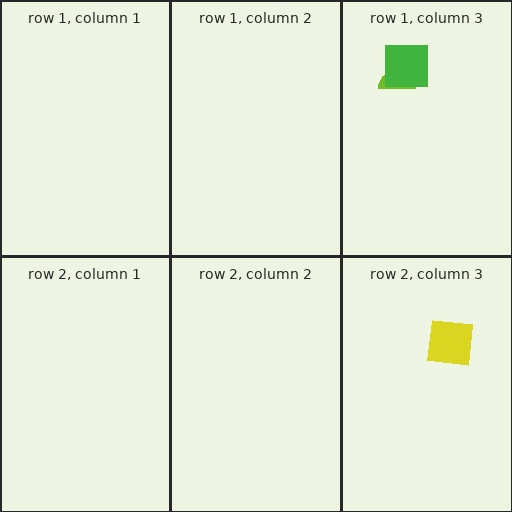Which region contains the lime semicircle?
The row 1, column 3 region.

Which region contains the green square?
The row 1, column 3 region.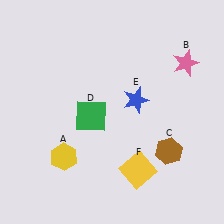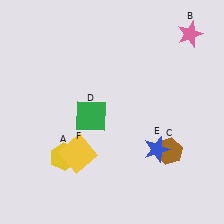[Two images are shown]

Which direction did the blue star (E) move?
The blue star (E) moved down.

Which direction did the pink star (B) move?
The pink star (B) moved up.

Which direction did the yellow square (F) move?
The yellow square (F) moved left.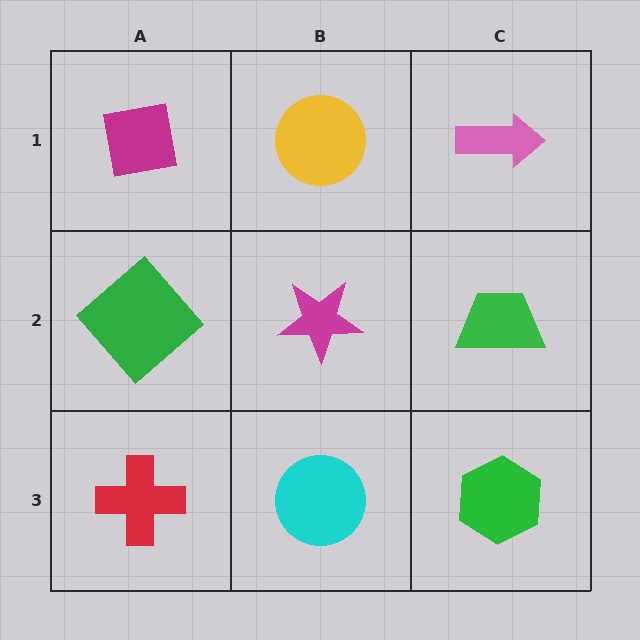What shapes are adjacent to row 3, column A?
A green diamond (row 2, column A), a cyan circle (row 3, column B).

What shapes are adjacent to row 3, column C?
A green trapezoid (row 2, column C), a cyan circle (row 3, column B).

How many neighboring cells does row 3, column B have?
3.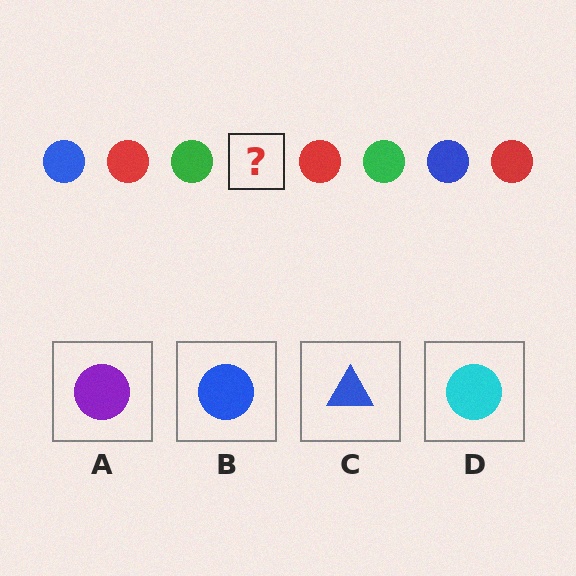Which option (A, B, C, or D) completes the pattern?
B.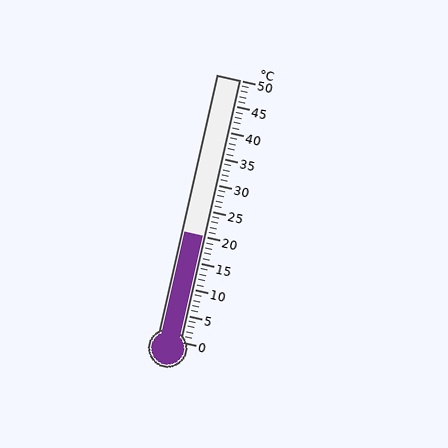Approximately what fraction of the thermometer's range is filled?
The thermometer is filled to approximately 40% of its range.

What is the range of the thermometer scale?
The thermometer scale ranges from 0°C to 50°C.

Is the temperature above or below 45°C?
The temperature is below 45°C.